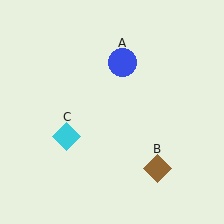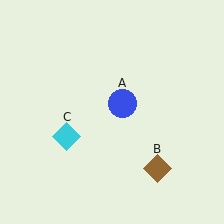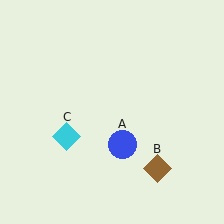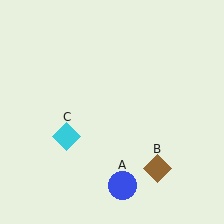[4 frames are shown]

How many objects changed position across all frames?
1 object changed position: blue circle (object A).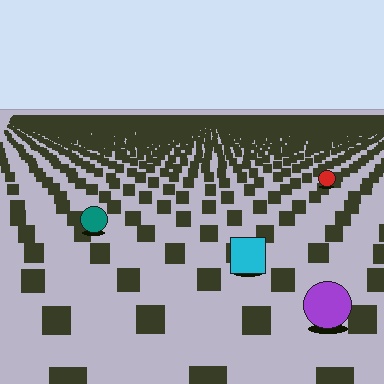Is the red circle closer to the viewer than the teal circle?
No. The teal circle is closer — you can tell from the texture gradient: the ground texture is coarser near it.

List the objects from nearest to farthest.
From nearest to farthest: the purple circle, the cyan square, the teal circle, the red circle.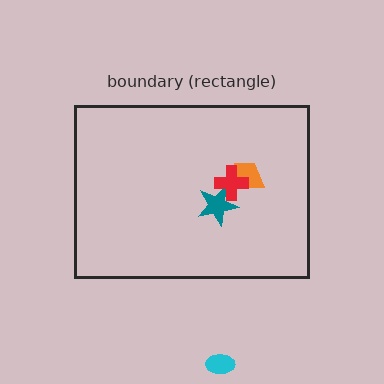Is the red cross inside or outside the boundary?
Inside.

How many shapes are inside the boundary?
3 inside, 1 outside.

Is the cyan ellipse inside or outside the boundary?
Outside.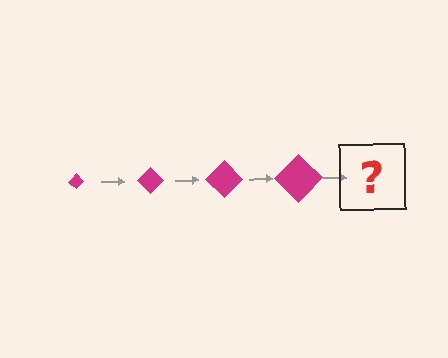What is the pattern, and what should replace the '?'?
The pattern is that the diamond gets progressively larger each step. The '?' should be a magenta diamond, larger than the previous one.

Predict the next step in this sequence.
The next step is a magenta diamond, larger than the previous one.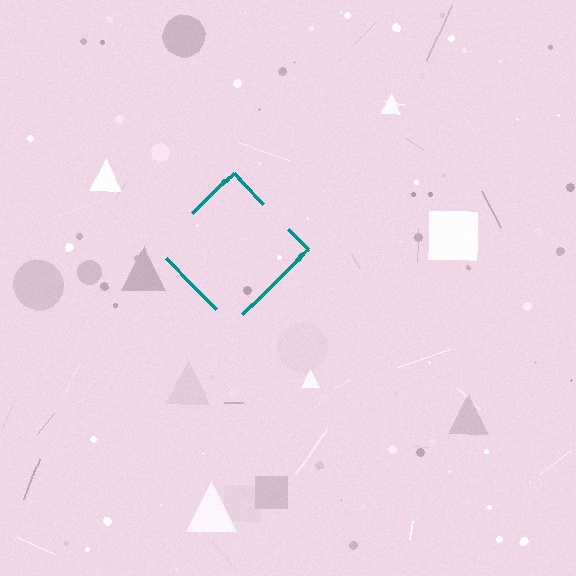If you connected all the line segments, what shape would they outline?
They would outline a diamond.